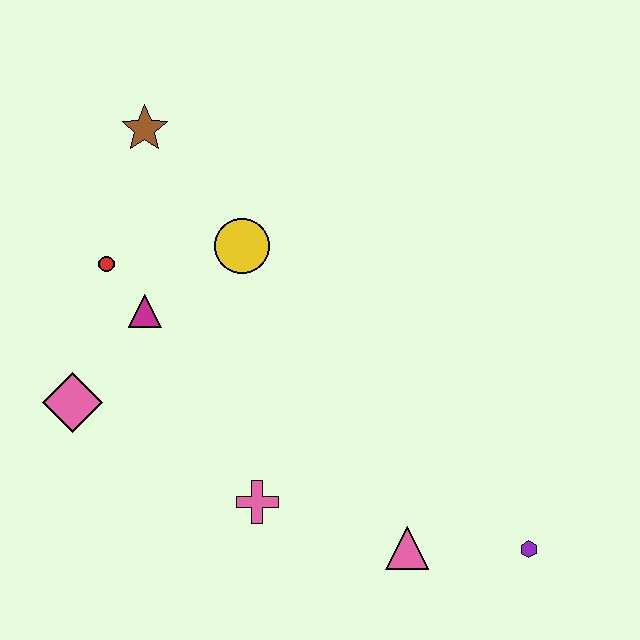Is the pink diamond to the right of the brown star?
No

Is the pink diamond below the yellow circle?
Yes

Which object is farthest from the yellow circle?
The purple hexagon is farthest from the yellow circle.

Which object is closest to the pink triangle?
The purple hexagon is closest to the pink triangle.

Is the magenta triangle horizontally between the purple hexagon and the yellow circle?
No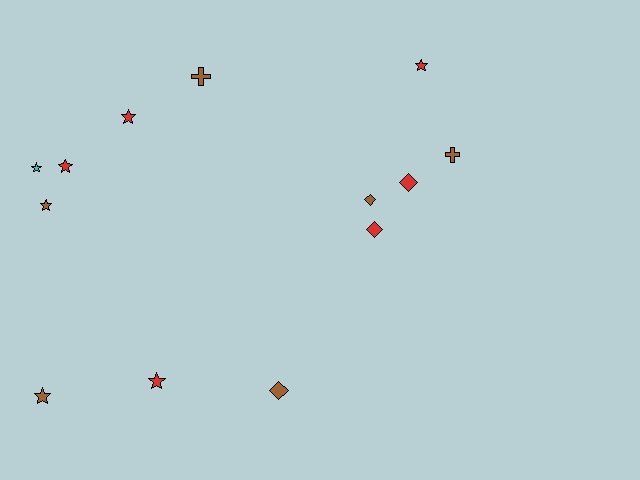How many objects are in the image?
There are 13 objects.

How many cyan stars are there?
There is 1 cyan star.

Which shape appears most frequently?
Star, with 7 objects.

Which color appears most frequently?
Brown, with 6 objects.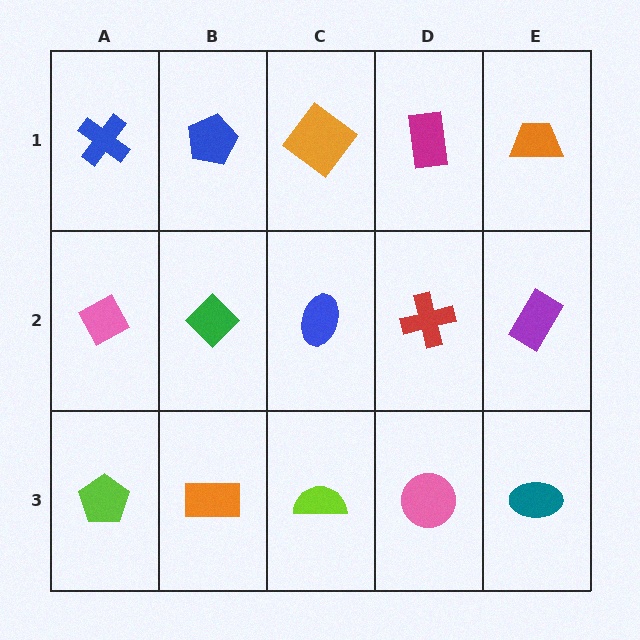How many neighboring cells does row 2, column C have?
4.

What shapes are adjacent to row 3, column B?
A green diamond (row 2, column B), a lime pentagon (row 3, column A), a lime semicircle (row 3, column C).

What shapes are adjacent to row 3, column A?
A pink diamond (row 2, column A), an orange rectangle (row 3, column B).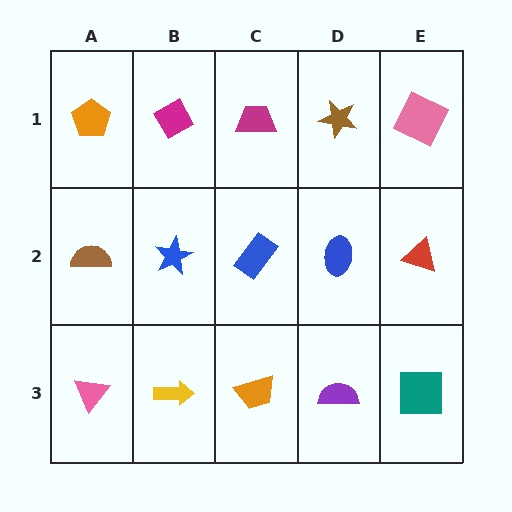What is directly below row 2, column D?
A purple semicircle.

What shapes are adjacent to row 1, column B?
A blue star (row 2, column B), an orange pentagon (row 1, column A), a magenta trapezoid (row 1, column C).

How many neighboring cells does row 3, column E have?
2.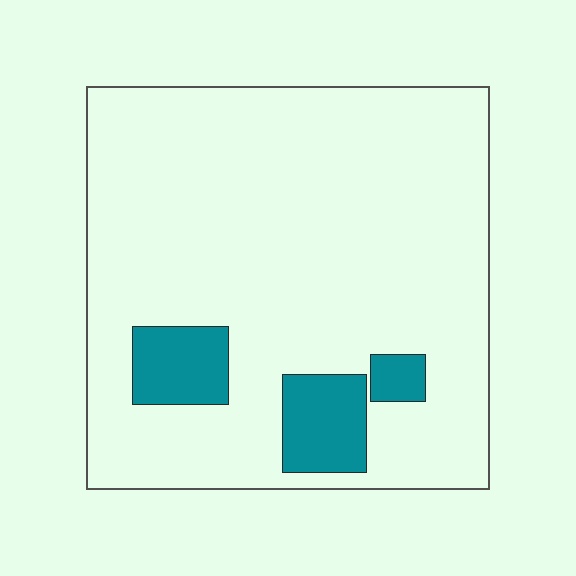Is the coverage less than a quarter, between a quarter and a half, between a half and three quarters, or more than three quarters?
Less than a quarter.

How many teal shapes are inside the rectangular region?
3.